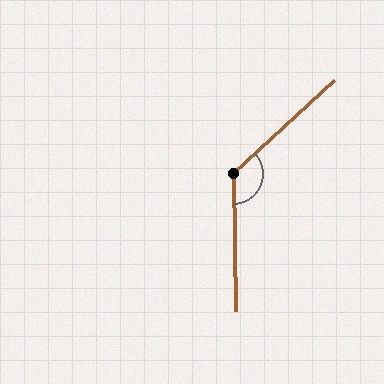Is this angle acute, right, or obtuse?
It is obtuse.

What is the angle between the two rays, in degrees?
Approximately 132 degrees.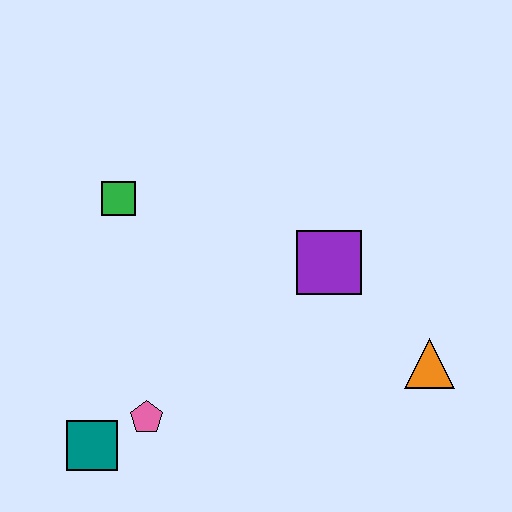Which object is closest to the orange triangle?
The purple square is closest to the orange triangle.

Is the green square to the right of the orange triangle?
No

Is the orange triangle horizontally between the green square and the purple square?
No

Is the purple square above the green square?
No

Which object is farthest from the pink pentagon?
The orange triangle is farthest from the pink pentagon.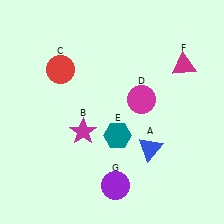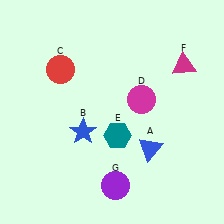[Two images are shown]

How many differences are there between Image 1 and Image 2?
There is 1 difference between the two images.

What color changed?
The star (B) changed from magenta in Image 1 to blue in Image 2.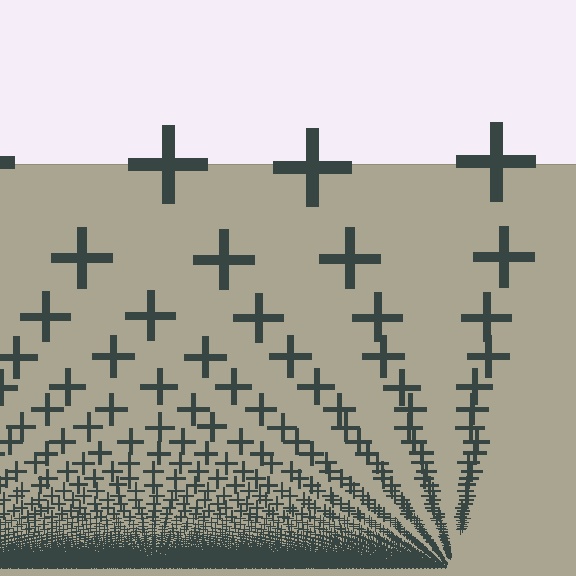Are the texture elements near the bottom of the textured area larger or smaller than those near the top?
Smaller. The gradient is inverted — elements near the bottom are smaller and denser.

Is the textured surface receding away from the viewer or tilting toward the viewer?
The surface appears to tilt toward the viewer. Texture elements get larger and sparser toward the top.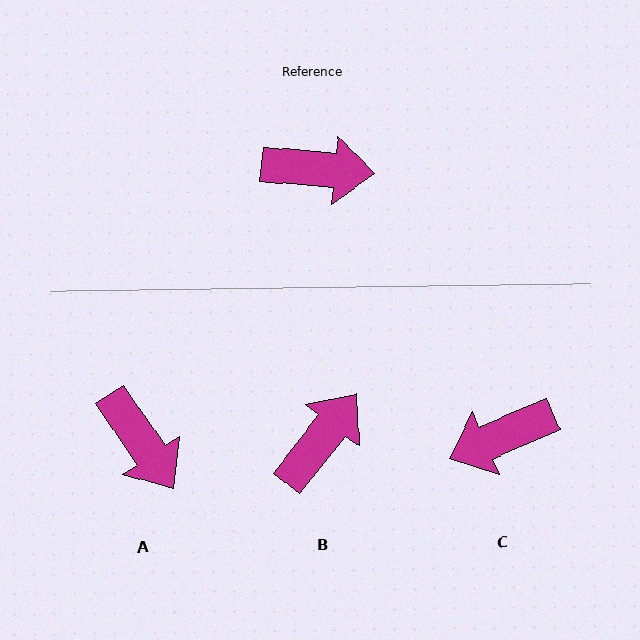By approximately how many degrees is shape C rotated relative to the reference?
Approximately 152 degrees clockwise.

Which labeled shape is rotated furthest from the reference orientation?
C, about 152 degrees away.